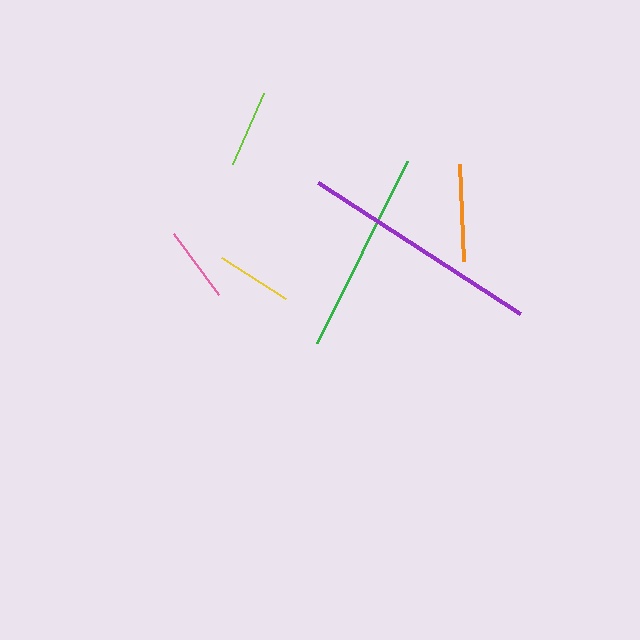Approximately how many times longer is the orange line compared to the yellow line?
The orange line is approximately 1.3 times the length of the yellow line.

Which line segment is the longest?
The purple line is the longest at approximately 241 pixels.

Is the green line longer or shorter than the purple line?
The purple line is longer than the green line.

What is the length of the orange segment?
The orange segment is approximately 97 pixels long.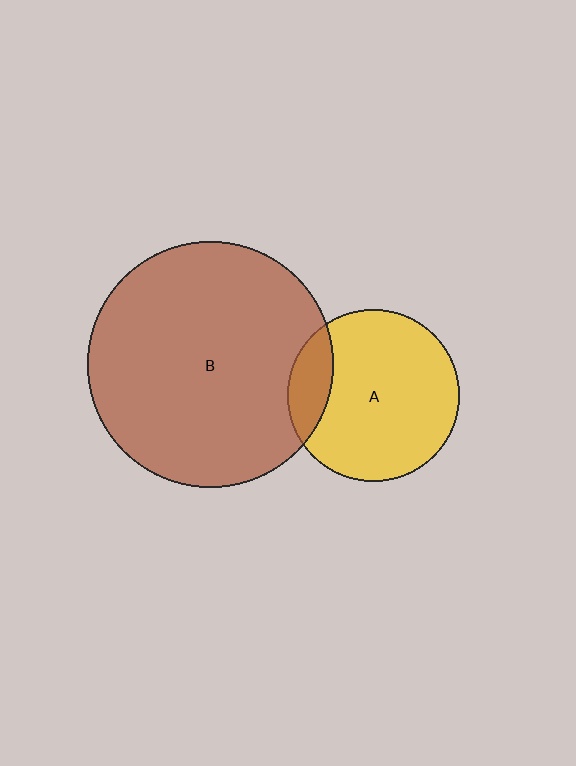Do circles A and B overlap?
Yes.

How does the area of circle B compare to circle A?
Approximately 2.1 times.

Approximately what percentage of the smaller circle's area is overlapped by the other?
Approximately 15%.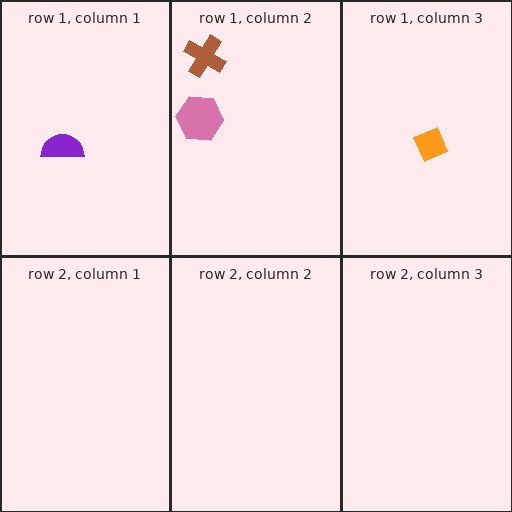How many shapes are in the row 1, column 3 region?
1.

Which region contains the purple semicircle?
The row 1, column 1 region.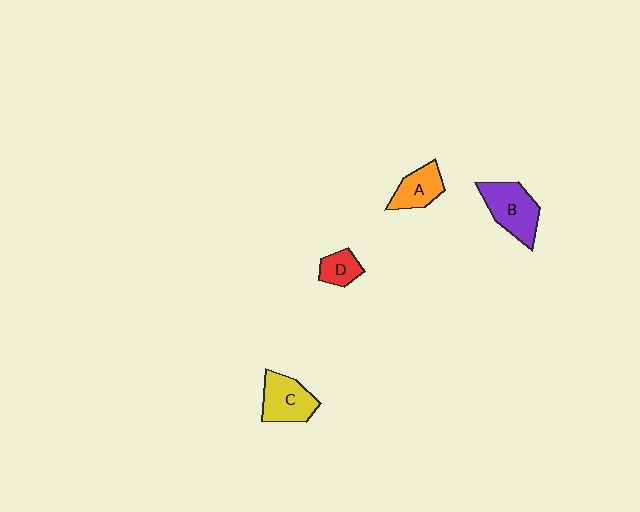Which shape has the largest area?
Shape B (purple).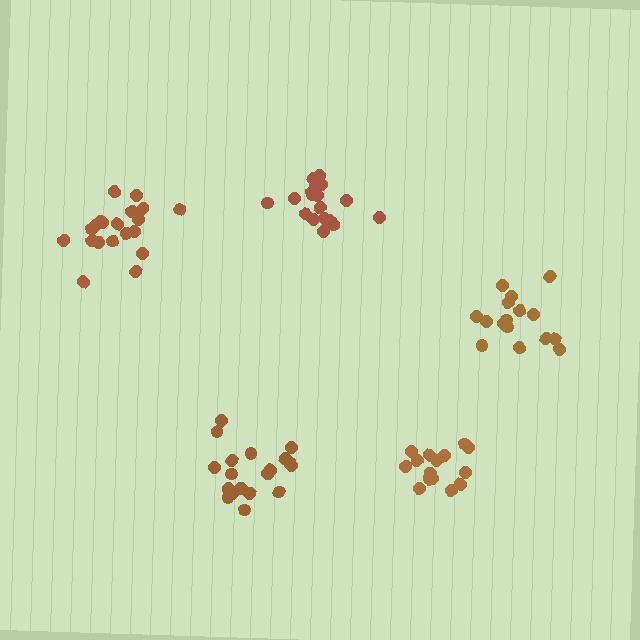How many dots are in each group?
Group 1: 16 dots, Group 2: 19 dots, Group 3: 19 dots, Group 4: 21 dots, Group 5: 16 dots (91 total).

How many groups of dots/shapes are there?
There are 5 groups.